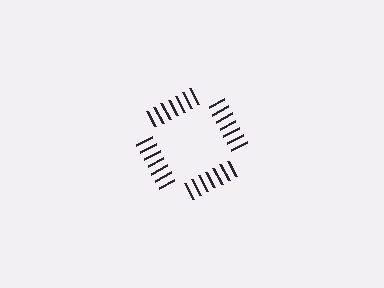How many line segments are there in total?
28 — 7 along each of the 4 edges.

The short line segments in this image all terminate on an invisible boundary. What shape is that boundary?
An illusory square — the line segments terminate on its edges but no continuous stroke is drawn.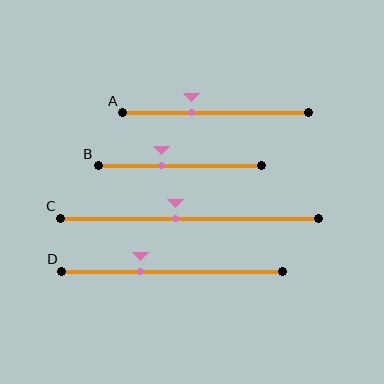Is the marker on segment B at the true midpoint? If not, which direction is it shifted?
No, the marker on segment B is shifted to the left by about 11% of the segment length.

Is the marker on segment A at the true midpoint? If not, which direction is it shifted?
No, the marker on segment A is shifted to the left by about 13% of the segment length.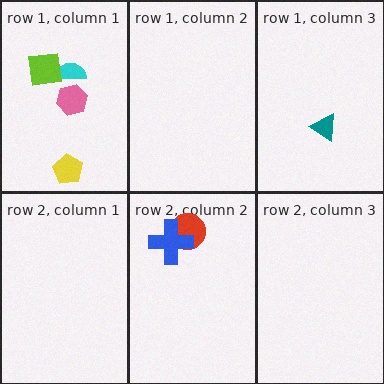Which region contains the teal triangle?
The row 1, column 3 region.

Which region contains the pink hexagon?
The row 1, column 1 region.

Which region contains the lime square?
The row 1, column 1 region.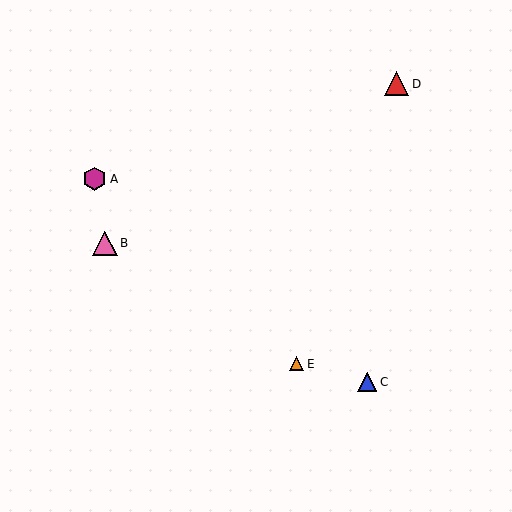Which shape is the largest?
The pink triangle (labeled B) is the largest.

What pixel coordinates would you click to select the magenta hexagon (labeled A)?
Click at (95, 179) to select the magenta hexagon A.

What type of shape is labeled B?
Shape B is a pink triangle.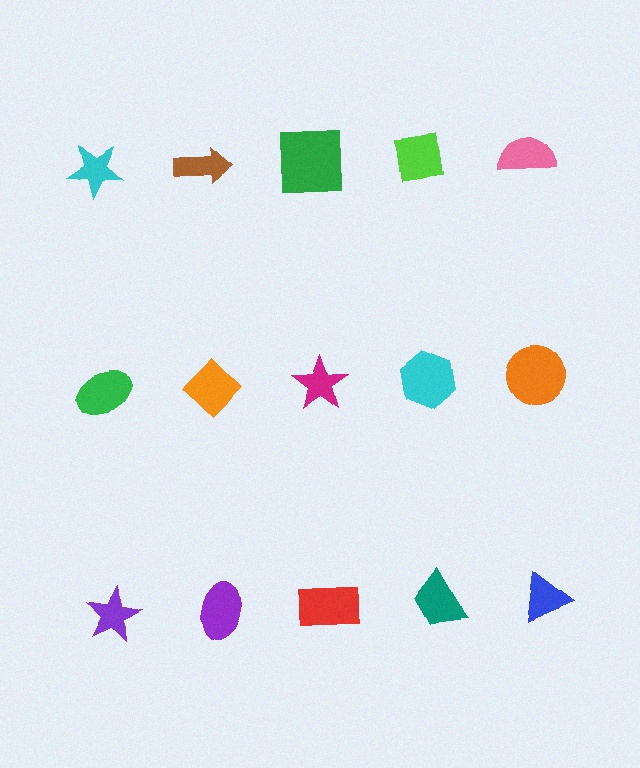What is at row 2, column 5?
An orange circle.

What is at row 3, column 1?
A purple star.